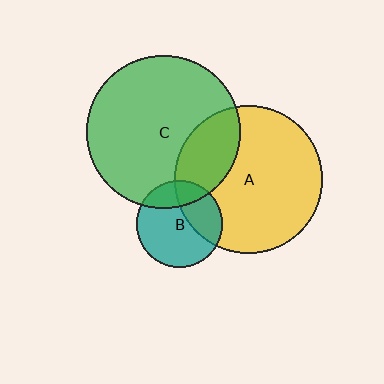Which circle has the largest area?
Circle C (green).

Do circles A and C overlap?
Yes.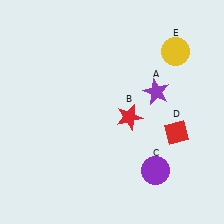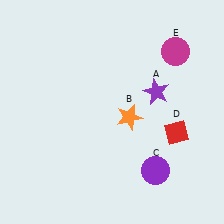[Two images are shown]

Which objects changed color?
B changed from red to orange. E changed from yellow to magenta.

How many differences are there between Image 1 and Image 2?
There are 2 differences between the two images.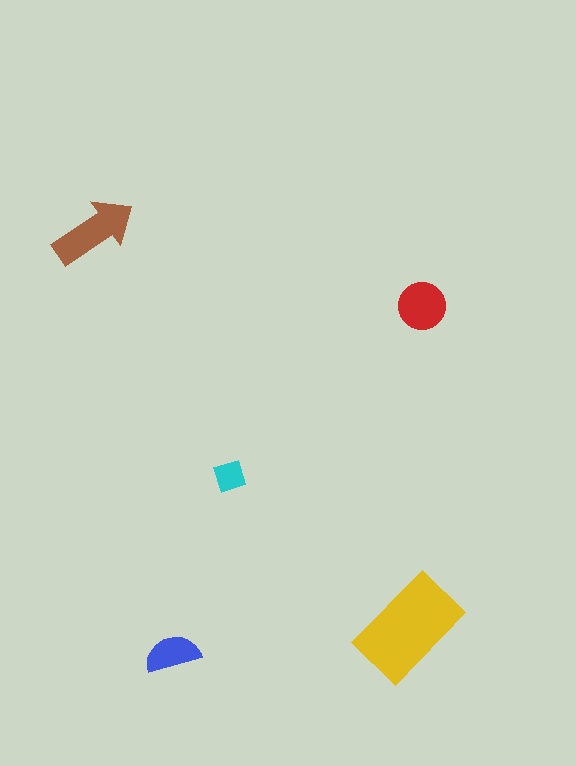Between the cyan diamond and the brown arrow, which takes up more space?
The brown arrow.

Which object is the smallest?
The cyan diamond.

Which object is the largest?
The yellow rectangle.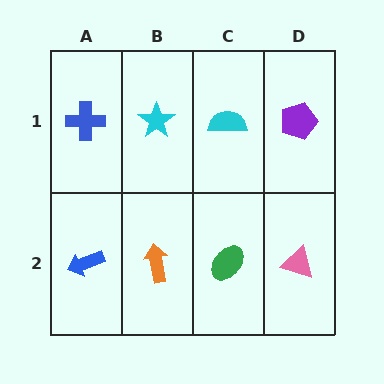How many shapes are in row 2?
4 shapes.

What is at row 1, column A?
A blue cross.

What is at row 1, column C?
A cyan semicircle.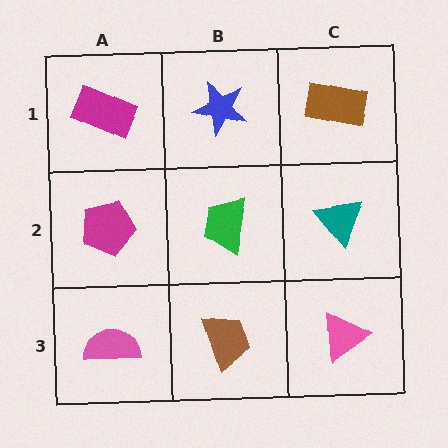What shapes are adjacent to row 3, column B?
A green trapezoid (row 2, column B), a pink semicircle (row 3, column A), a pink triangle (row 3, column C).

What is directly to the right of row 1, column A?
A blue star.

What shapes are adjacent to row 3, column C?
A teal triangle (row 2, column C), a brown trapezoid (row 3, column B).